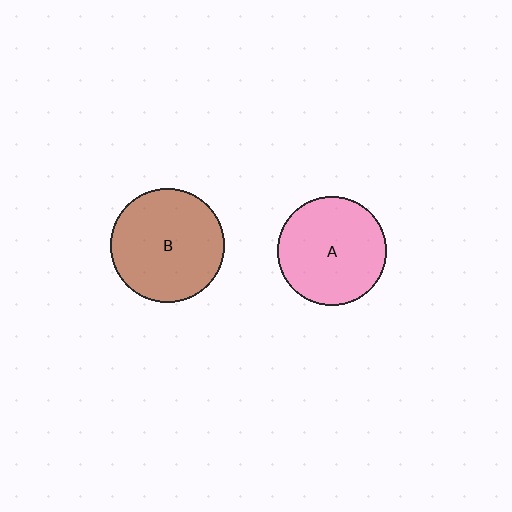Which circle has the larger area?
Circle B (brown).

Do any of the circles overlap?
No, none of the circles overlap.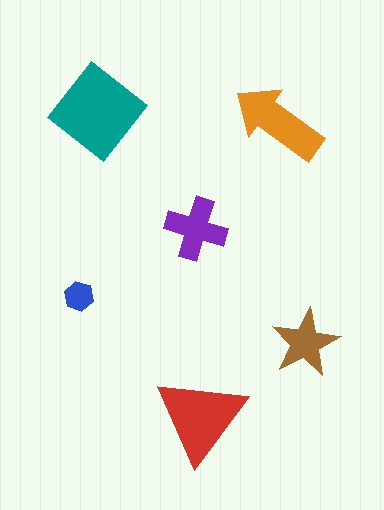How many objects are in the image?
There are 6 objects in the image.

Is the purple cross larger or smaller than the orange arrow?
Smaller.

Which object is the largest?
The teal diamond.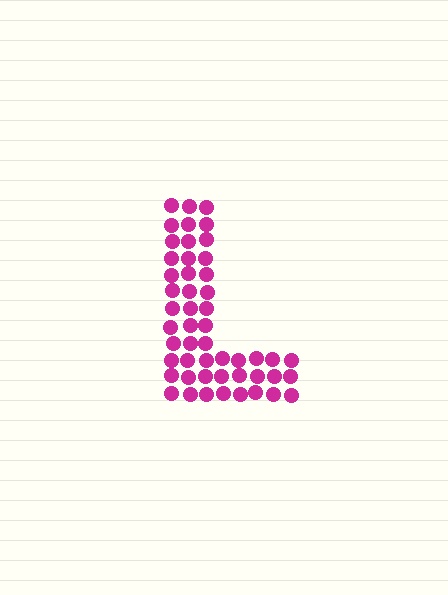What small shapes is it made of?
It is made of small circles.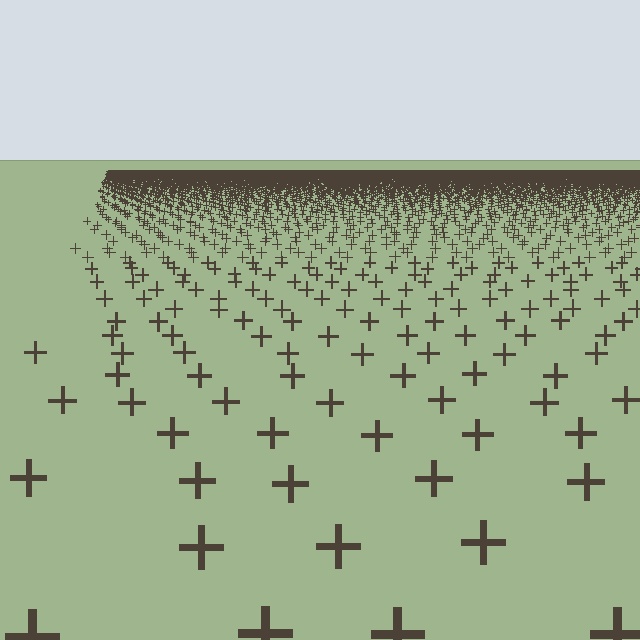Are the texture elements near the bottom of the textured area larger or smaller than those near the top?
Larger. Near the bottom, elements are closer to the viewer and appear at a bigger on-screen size.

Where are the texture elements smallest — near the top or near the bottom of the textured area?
Near the top.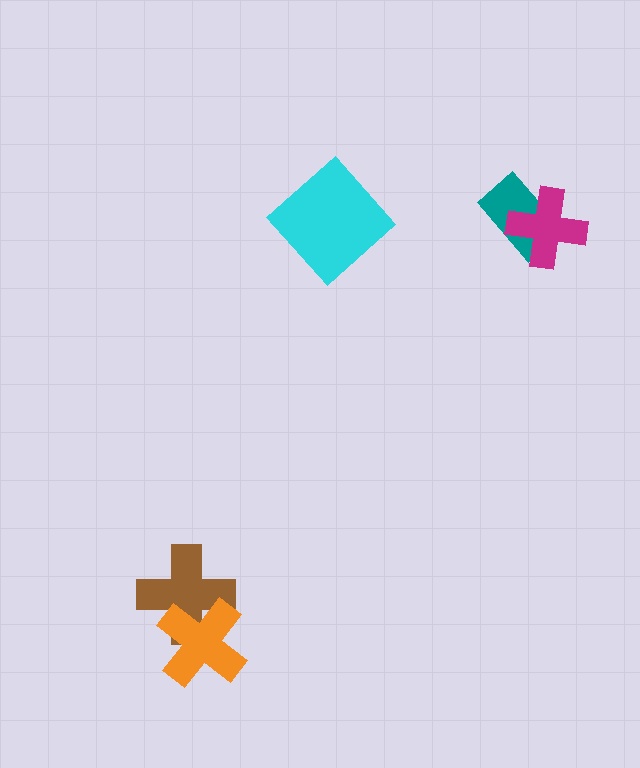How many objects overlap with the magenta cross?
1 object overlaps with the magenta cross.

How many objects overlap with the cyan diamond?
0 objects overlap with the cyan diamond.